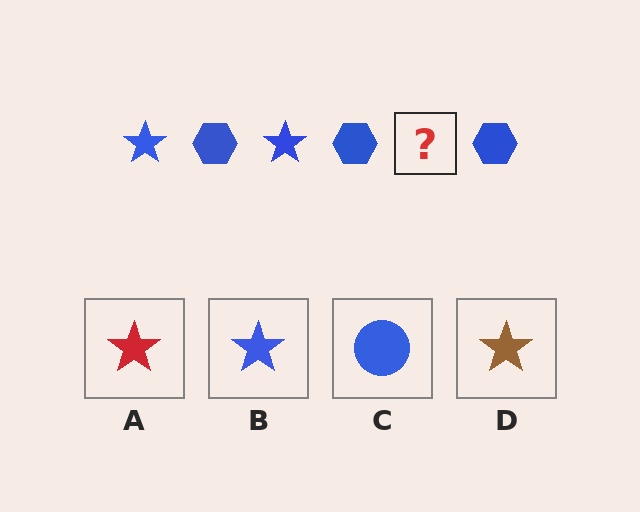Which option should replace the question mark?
Option B.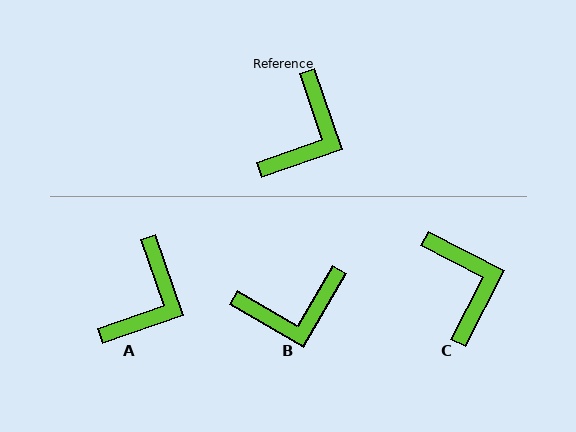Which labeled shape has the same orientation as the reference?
A.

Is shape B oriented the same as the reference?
No, it is off by about 49 degrees.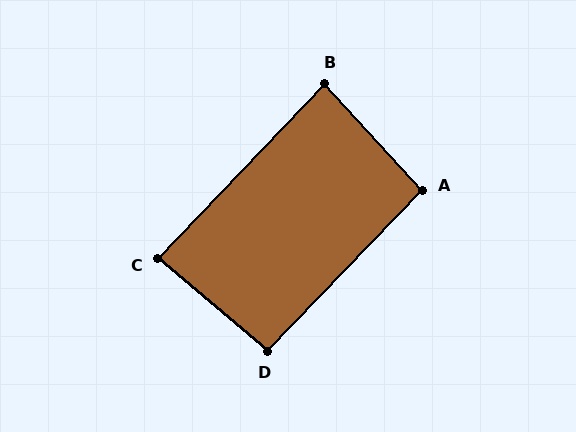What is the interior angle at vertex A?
Approximately 93 degrees (approximately right).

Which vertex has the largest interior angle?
D, at approximately 94 degrees.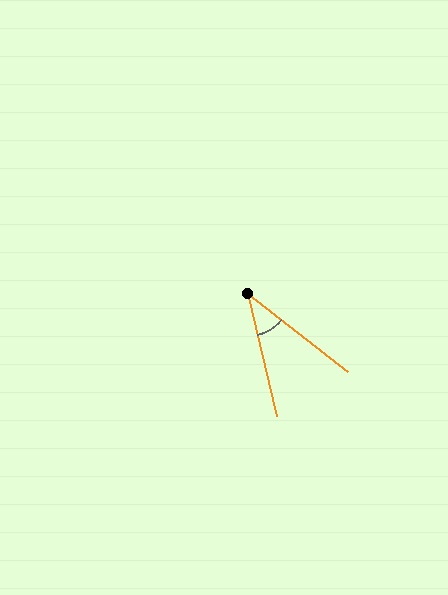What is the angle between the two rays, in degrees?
Approximately 39 degrees.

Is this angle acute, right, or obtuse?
It is acute.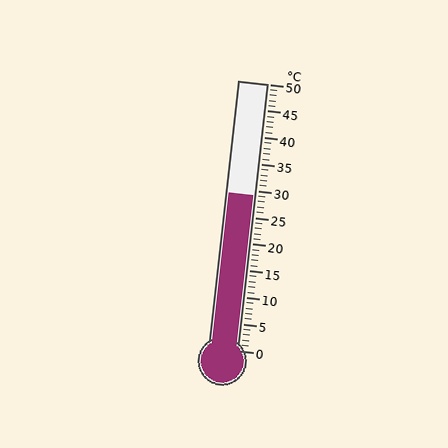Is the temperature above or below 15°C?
The temperature is above 15°C.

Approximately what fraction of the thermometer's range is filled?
The thermometer is filled to approximately 60% of its range.